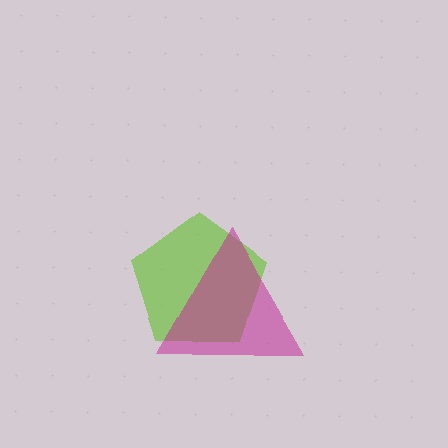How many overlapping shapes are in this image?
There are 2 overlapping shapes in the image.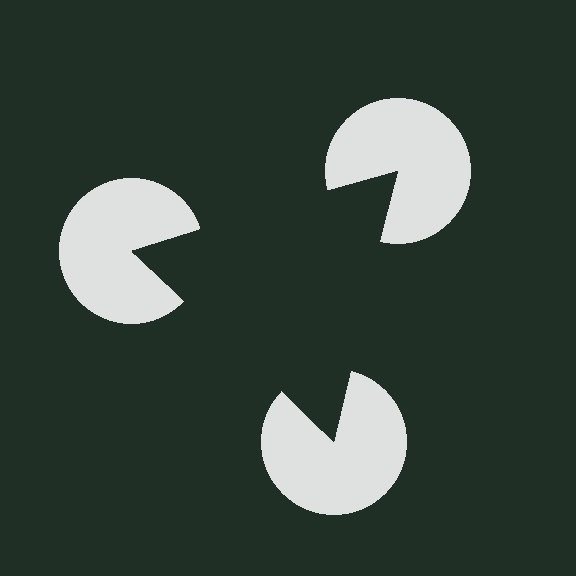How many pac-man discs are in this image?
There are 3 — one at each vertex of the illusory triangle.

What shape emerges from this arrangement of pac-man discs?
An illusory triangle — its edges are inferred from the aligned wedge cuts in the pac-man discs, not physically drawn.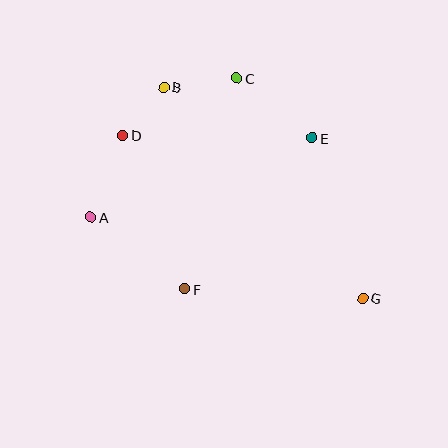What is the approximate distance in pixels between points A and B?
The distance between A and B is approximately 149 pixels.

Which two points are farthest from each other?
Points B and G are farthest from each other.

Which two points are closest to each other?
Points B and D are closest to each other.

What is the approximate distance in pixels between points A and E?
The distance between A and E is approximately 235 pixels.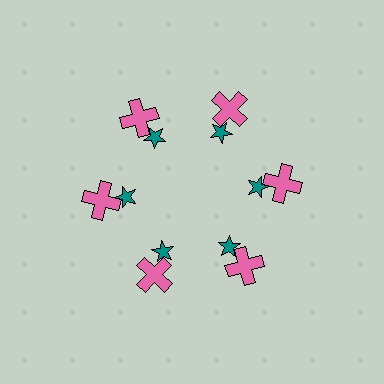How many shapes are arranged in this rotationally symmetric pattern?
There are 12 shapes, arranged in 6 groups of 2.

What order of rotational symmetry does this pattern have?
This pattern has 6-fold rotational symmetry.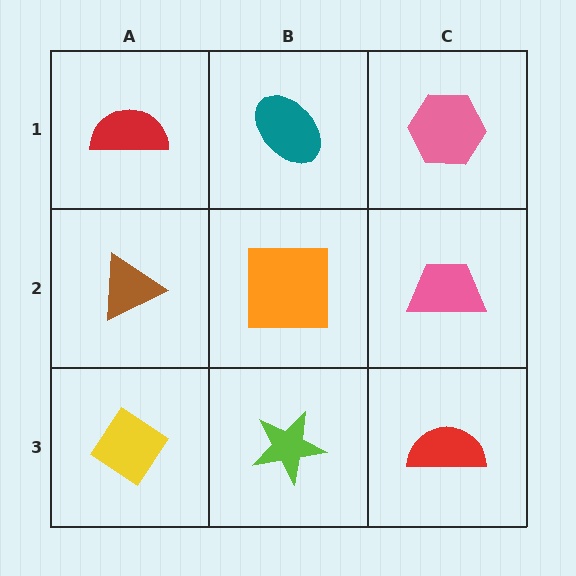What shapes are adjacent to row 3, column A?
A brown triangle (row 2, column A), a lime star (row 3, column B).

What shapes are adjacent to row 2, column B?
A teal ellipse (row 1, column B), a lime star (row 3, column B), a brown triangle (row 2, column A), a pink trapezoid (row 2, column C).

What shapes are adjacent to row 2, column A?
A red semicircle (row 1, column A), a yellow diamond (row 3, column A), an orange square (row 2, column B).